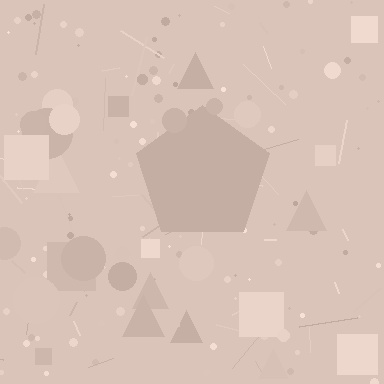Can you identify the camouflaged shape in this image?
The camouflaged shape is a pentagon.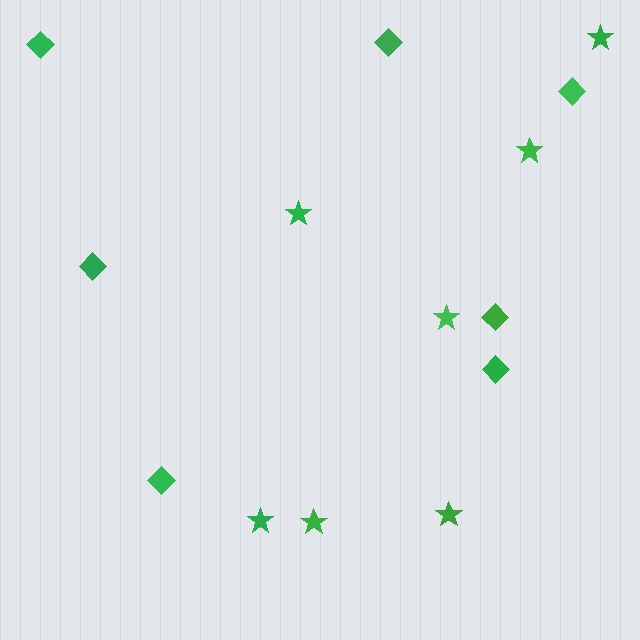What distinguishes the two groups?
There are 2 groups: one group of stars (7) and one group of diamonds (7).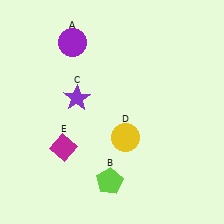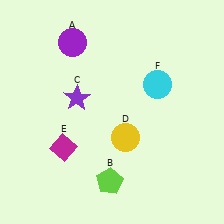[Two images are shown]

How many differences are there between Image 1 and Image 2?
There is 1 difference between the two images.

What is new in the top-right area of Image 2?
A cyan circle (F) was added in the top-right area of Image 2.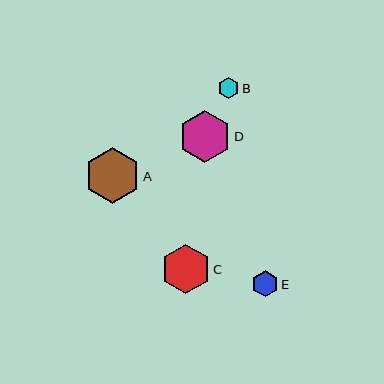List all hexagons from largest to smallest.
From largest to smallest: A, D, C, E, B.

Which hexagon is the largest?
Hexagon A is the largest with a size of approximately 56 pixels.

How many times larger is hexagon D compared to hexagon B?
Hexagon D is approximately 2.5 times the size of hexagon B.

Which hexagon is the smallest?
Hexagon B is the smallest with a size of approximately 21 pixels.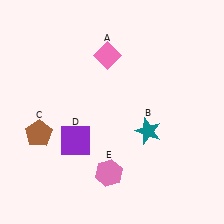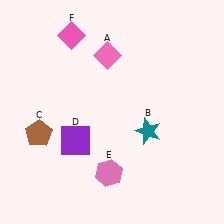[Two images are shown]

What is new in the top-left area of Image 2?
A pink diamond (F) was added in the top-left area of Image 2.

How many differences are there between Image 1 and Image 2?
There is 1 difference between the two images.